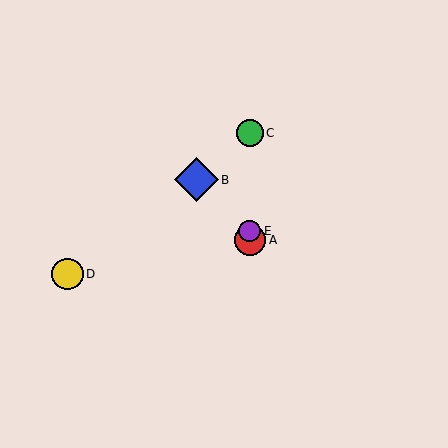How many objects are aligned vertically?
3 objects (A, C, E) are aligned vertically.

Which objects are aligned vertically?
Objects A, C, E are aligned vertically.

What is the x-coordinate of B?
Object B is at x≈196.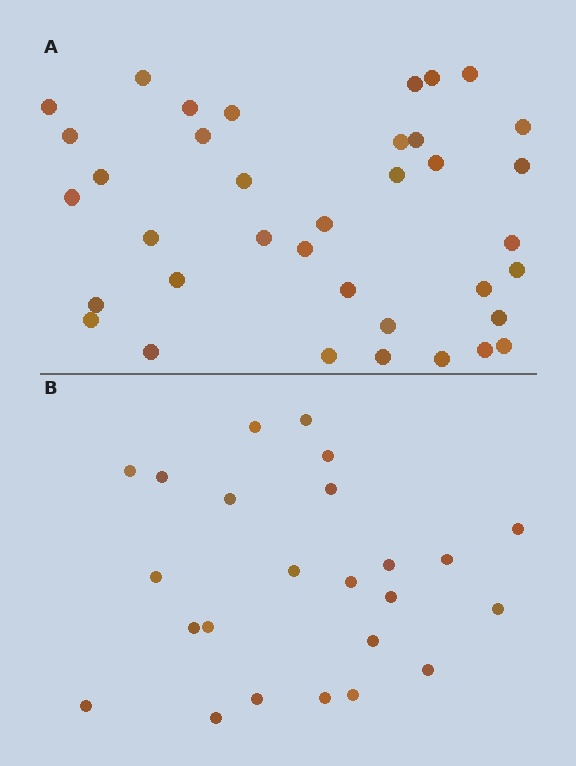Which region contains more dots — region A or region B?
Region A (the top region) has more dots.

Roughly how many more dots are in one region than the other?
Region A has approximately 15 more dots than region B.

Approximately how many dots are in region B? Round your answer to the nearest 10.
About 20 dots. (The exact count is 24, which rounds to 20.)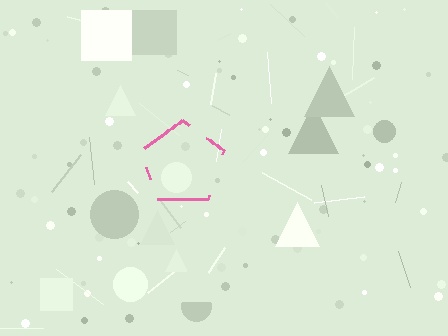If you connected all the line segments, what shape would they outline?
They would outline a pentagon.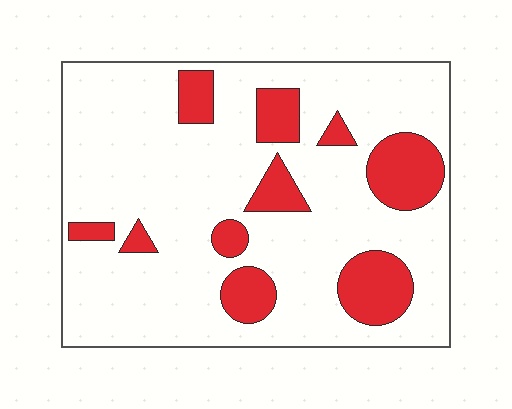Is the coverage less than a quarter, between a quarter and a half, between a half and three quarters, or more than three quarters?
Less than a quarter.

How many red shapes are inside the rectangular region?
10.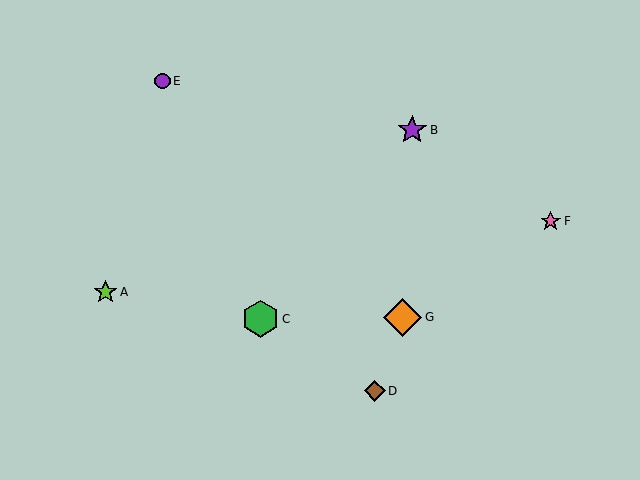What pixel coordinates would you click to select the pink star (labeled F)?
Click at (551, 221) to select the pink star F.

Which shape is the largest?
The orange diamond (labeled G) is the largest.